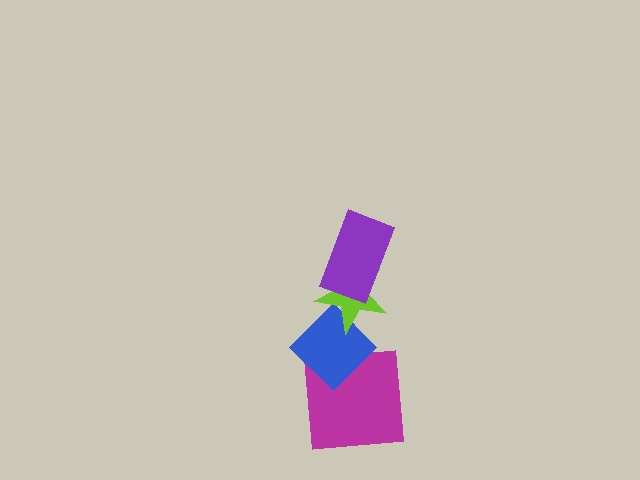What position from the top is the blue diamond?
The blue diamond is 3rd from the top.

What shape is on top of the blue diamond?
The lime star is on top of the blue diamond.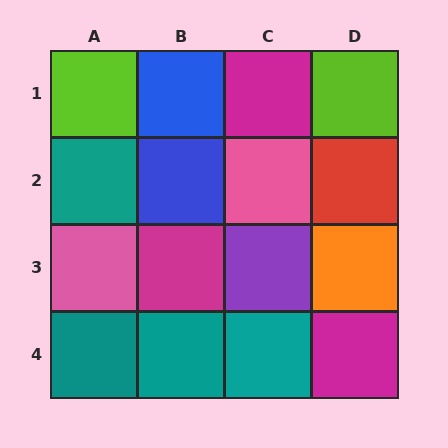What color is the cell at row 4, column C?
Teal.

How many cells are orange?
1 cell is orange.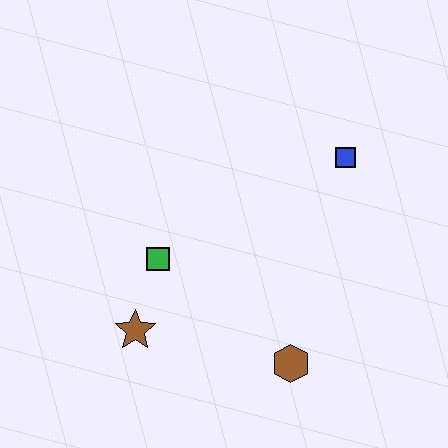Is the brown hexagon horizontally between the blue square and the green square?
Yes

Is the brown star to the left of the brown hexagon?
Yes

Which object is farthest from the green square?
The blue square is farthest from the green square.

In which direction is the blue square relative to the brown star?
The blue square is to the right of the brown star.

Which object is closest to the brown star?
The green square is closest to the brown star.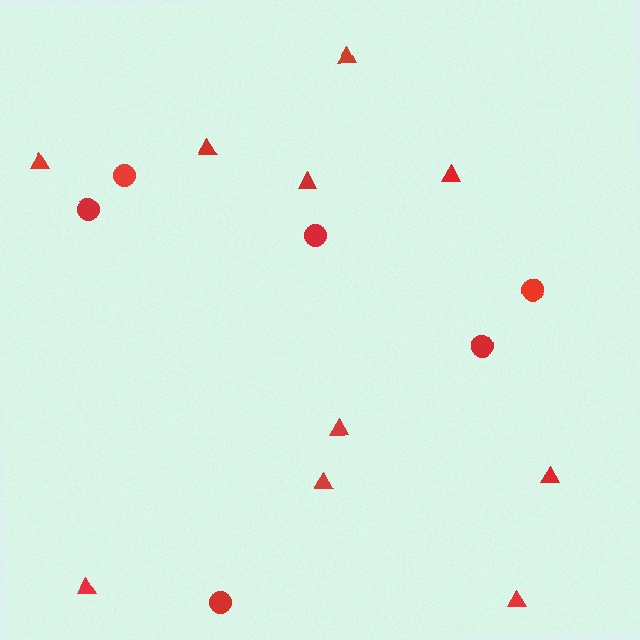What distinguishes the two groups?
There are 2 groups: one group of triangles (10) and one group of circles (6).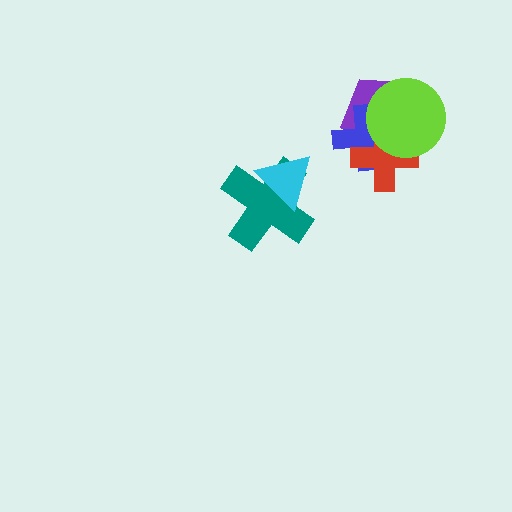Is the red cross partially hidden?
Yes, it is partially covered by another shape.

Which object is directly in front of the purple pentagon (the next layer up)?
The blue cross is directly in front of the purple pentagon.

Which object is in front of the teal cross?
The cyan triangle is in front of the teal cross.